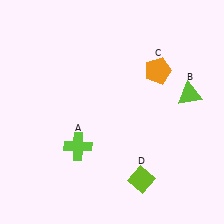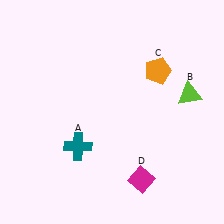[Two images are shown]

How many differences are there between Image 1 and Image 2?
There are 2 differences between the two images.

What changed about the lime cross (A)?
In Image 1, A is lime. In Image 2, it changed to teal.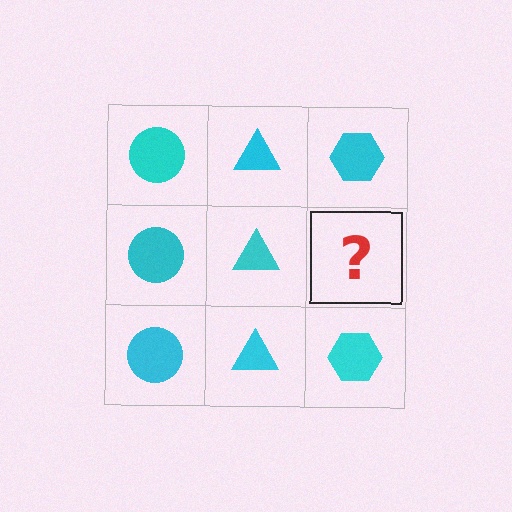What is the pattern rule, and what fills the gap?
The rule is that each column has a consistent shape. The gap should be filled with a cyan hexagon.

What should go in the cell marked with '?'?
The missing cell should contain a cyan hexagon.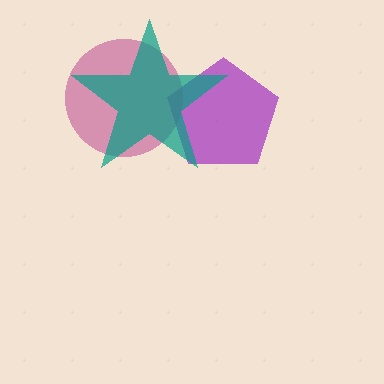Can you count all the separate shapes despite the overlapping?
Yes, there are 3 separate shapes.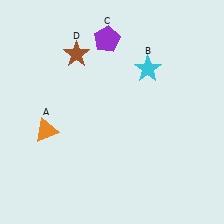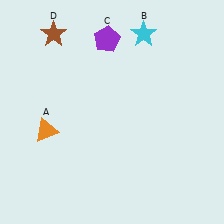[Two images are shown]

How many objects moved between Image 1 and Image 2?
2 objects moved between the two images.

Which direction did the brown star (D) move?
The brown star (D) moved left.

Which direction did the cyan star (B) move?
The cyan star (B) moved up.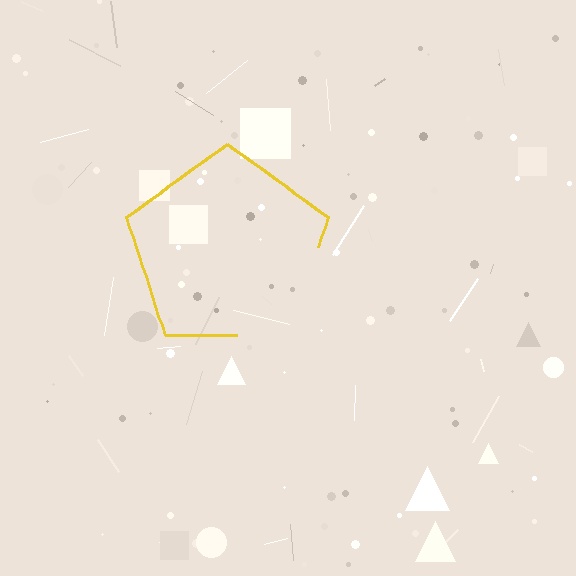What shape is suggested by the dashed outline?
The dashed outline suggests a pentagon.